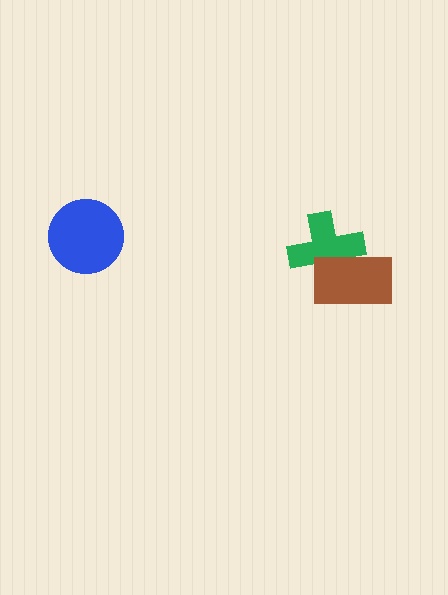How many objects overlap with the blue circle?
0 objects overlap with the blue circle.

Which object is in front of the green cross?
The brown rectangle is in front of the green cross.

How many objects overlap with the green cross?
1 object overlaps with the green cross.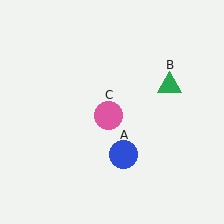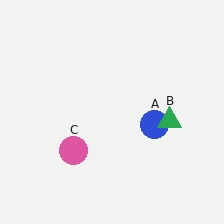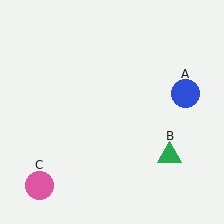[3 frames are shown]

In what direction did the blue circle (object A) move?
The blue circle (object A) moved up and to the right.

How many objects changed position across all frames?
3 objects changed position: blue circle (object A), green triangle (object B), pink circle (object C).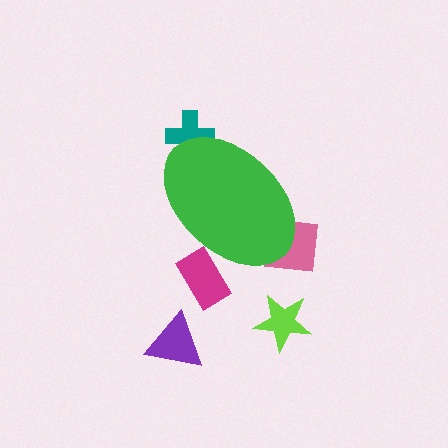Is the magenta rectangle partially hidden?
Yes, the magenta rectangle is partially hidden behind the green ellipse.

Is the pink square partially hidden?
Yes, the pink square is partially hidden behind the green ellipse.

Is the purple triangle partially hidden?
No, the purple triangle is fully visible.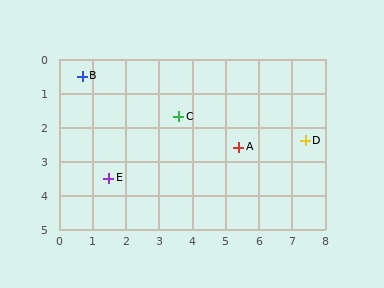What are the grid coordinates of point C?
Point C is at approximately (3.6, 1.7).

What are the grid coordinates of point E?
Point E is at approximately (1.5, 3.5).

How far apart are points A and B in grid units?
Points A and B are about 5.1 grid units apart.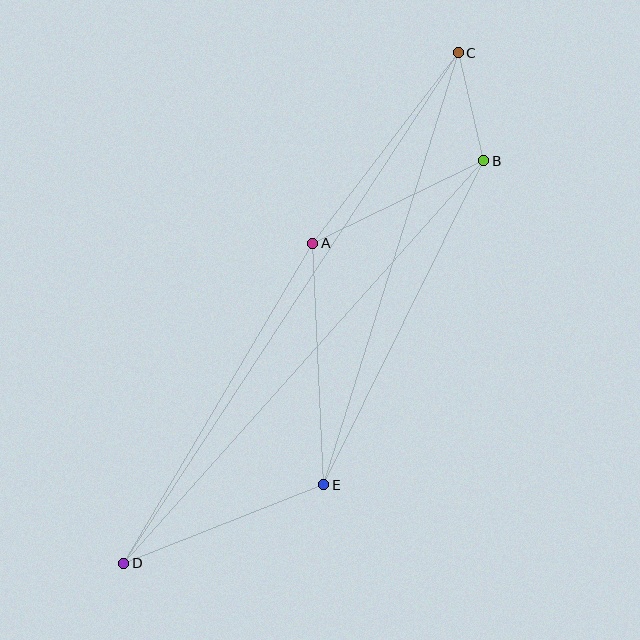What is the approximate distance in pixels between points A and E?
The distance between A and E is approximately 242 pixels.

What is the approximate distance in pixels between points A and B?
The distance between A and B is approximately 190 pixels.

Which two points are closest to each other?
Points B and C are closest to each other.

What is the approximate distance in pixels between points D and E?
The distance between D and E is approximately 215 pixels.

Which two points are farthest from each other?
Points C and D are farthest from each other.